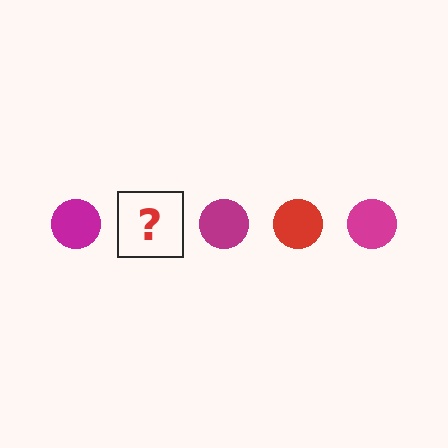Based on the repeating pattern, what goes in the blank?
The blank should be a red circle.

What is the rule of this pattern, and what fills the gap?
The rule is that the pattern cycles through magenta, red circles. The gap should be filled with a red circle.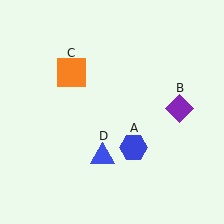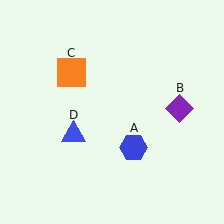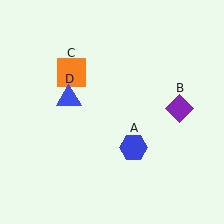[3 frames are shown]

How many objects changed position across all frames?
1 object changed position: blue triangle (object D).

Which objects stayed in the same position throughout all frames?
Blue hexagon (object A) and purple diamond (object B) and orange square (object C) remained stationary.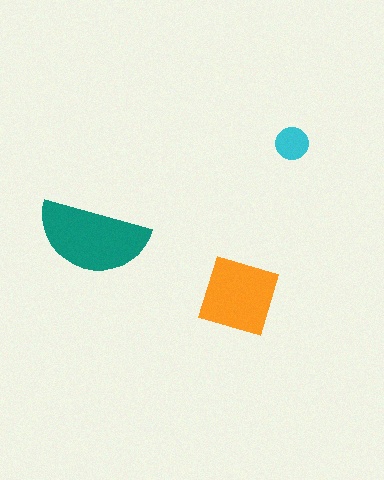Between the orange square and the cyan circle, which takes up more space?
The orange square.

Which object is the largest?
The teal semicircle.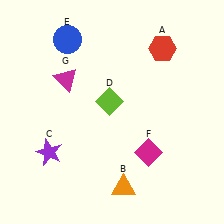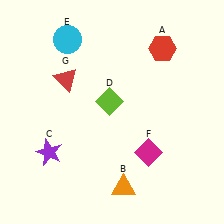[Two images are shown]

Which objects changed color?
E changed from blue to cyan. G changed from magenta to red.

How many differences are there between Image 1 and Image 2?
There are 2 differences between the two images.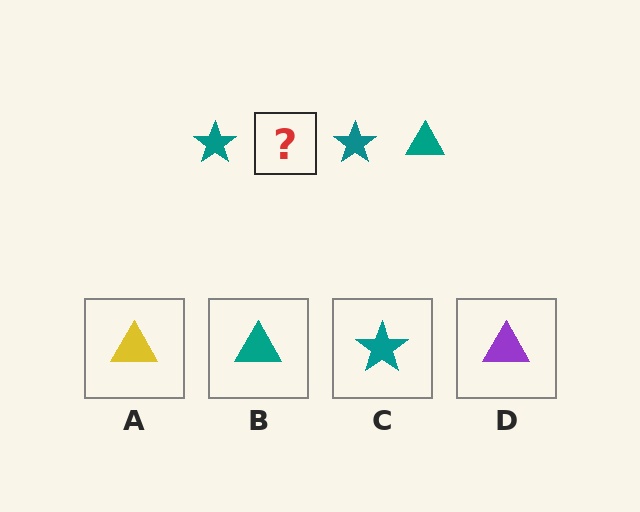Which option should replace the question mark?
Option B.